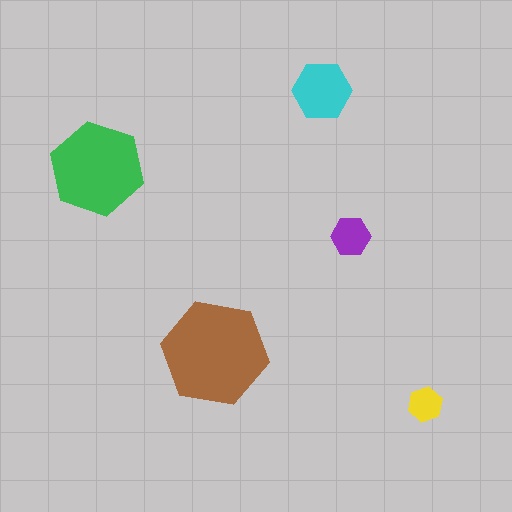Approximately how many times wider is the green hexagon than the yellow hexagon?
About 2.5 times wider.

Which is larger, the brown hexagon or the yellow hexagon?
The brown one.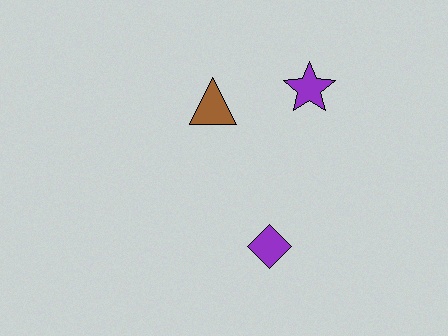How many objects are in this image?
There are 3 objects.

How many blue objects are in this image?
There are no blue objects.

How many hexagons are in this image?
There are no hexagons.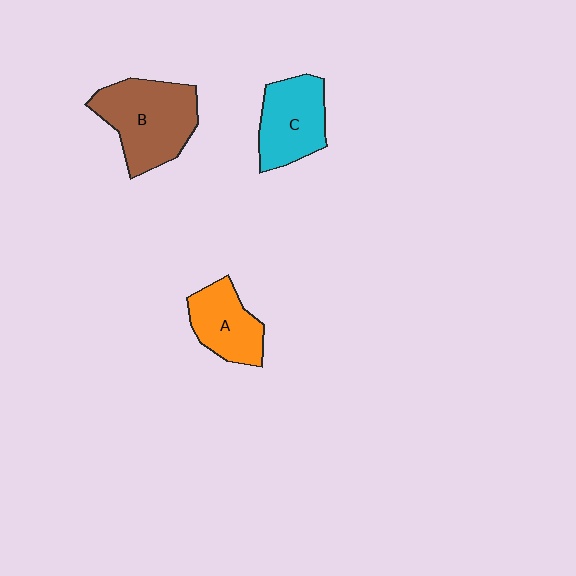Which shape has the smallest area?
Shape A (orange).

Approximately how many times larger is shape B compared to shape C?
Approximately 1.3 times.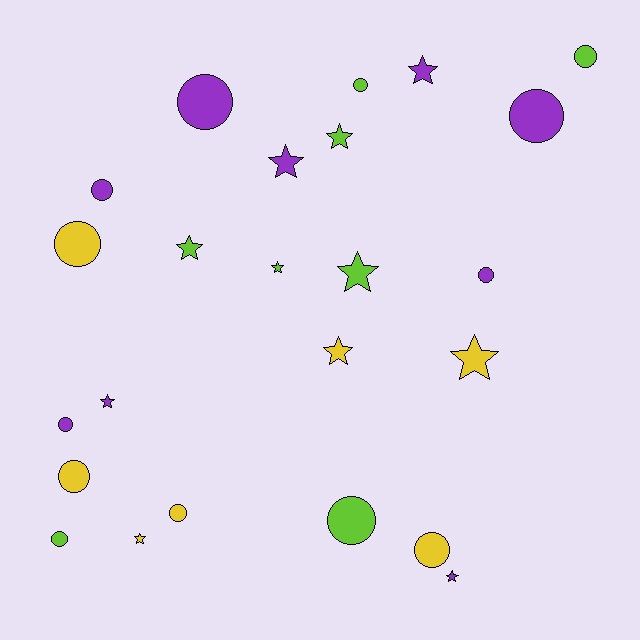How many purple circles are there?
There are 5 purple circles.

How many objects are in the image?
There are 24 objects.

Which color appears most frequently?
Purple, with 9 objects.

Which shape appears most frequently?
Circle, with 13 objects.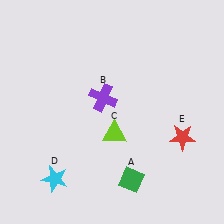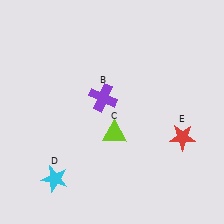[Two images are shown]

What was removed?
The green diamond (A) was removed in Image 2.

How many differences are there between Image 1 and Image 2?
There is 1 difference between the two images.